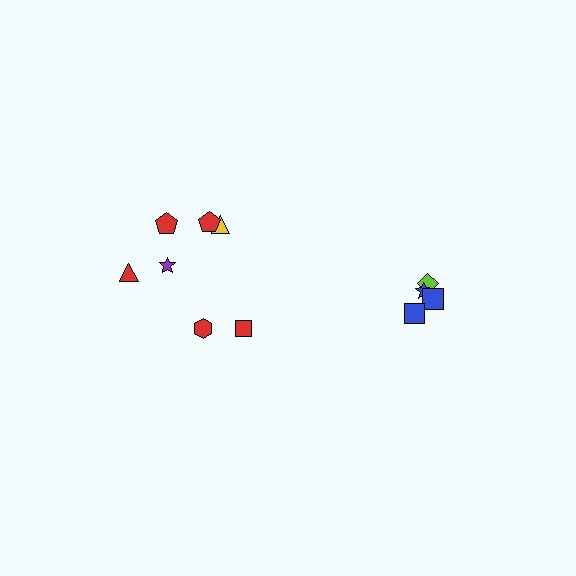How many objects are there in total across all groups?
There are 11 objects.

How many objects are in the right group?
There are 4 objects.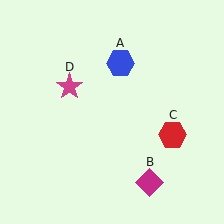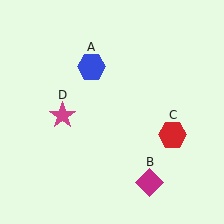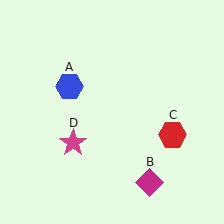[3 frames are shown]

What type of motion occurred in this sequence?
The blue hexagon (object A), magenta star (object D) rotated counterclockwise around the center of the scene.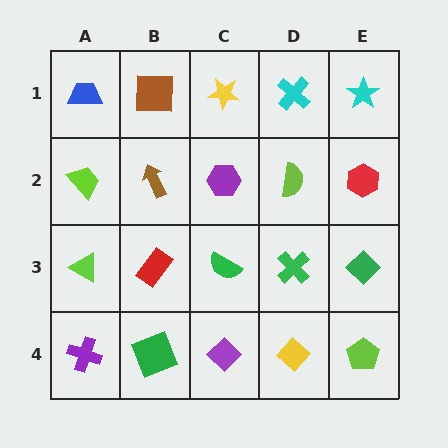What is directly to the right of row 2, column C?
A lime semicircle.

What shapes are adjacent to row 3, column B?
A brown arrow (row 2, column B), a green square (row 4, column B), a lime triangle (row 3, column A), a green semicircle (row 3, column C).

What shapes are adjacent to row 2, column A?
A blue trapezoid (row 1, column A), a lime triangle (row 3, column A), a brown arrow (row 2, column B).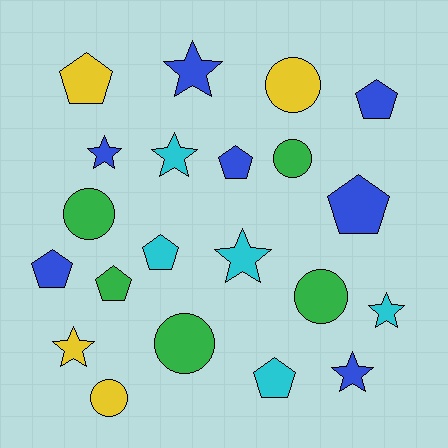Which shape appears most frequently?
Pentagon, with 8 objects.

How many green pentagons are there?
There is 1 green pentagon.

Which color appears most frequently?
Blue, with 7 objects.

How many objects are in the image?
There are 21 objects.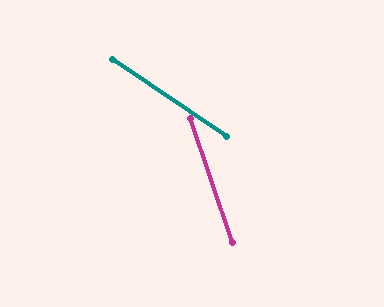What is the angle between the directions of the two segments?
Approximately 37 degrees.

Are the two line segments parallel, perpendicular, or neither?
Neither parallel nor perpendicular — they differ by about 37°.